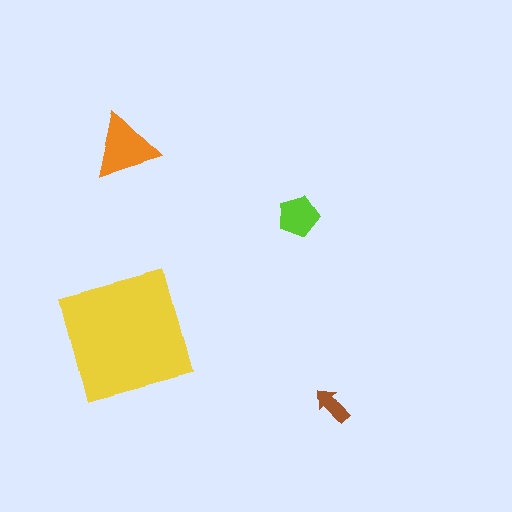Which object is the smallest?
The brown arrow.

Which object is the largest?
The yellow square.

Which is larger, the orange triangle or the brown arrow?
The orange triangle.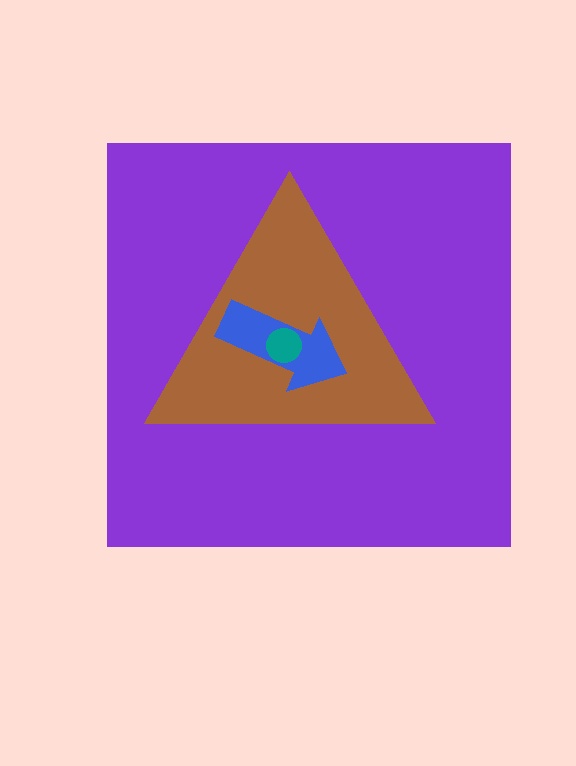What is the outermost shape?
The purple square.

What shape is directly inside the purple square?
The brown triangle.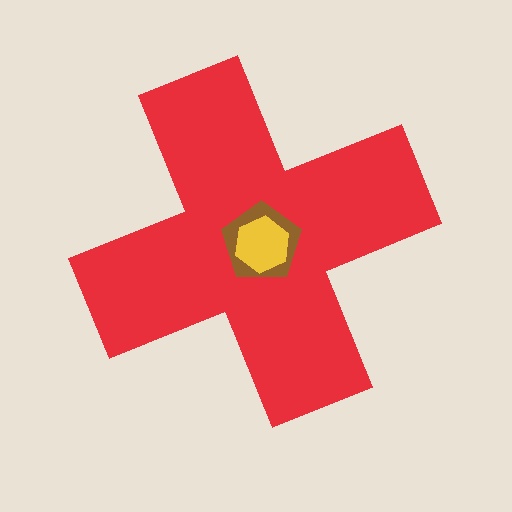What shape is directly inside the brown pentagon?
The yellow hexagon.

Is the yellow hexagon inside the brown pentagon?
Yes.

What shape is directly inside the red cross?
The brown pentagon.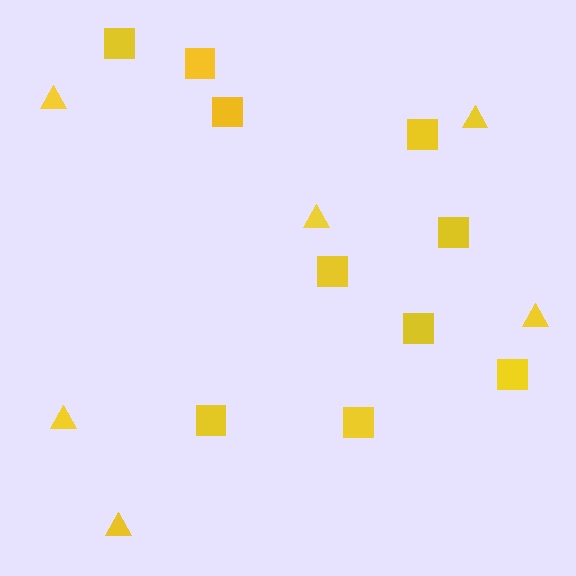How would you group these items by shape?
There are 2 groups: one group of squares (10) and one group of triangles (6).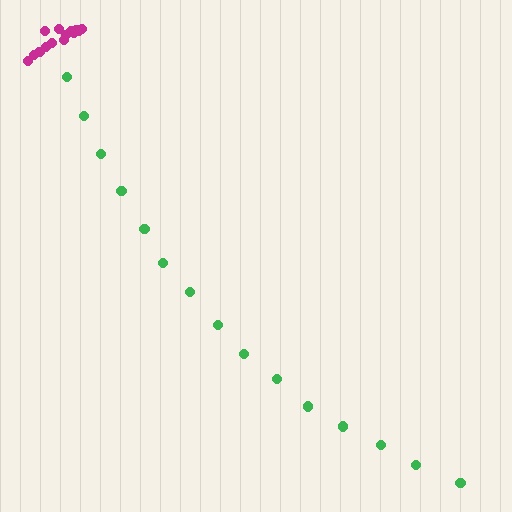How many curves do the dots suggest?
There are 2 distinct paths.